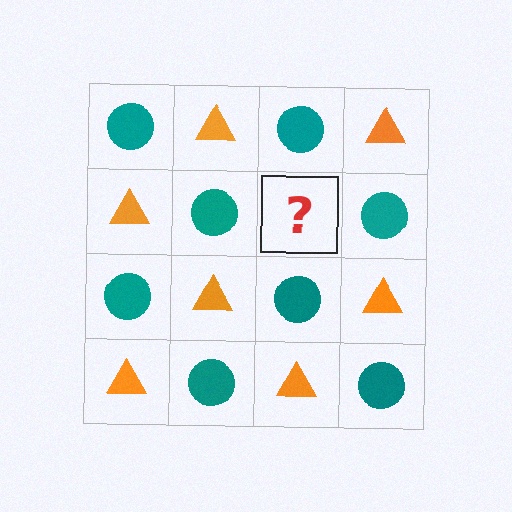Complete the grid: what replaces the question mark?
The question mark should be replaced with an orange triangle.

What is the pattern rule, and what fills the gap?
The rule is that it alternates teal circle and orange triangle in a checkerboard pattern. The gap should be filled with an orange triangle.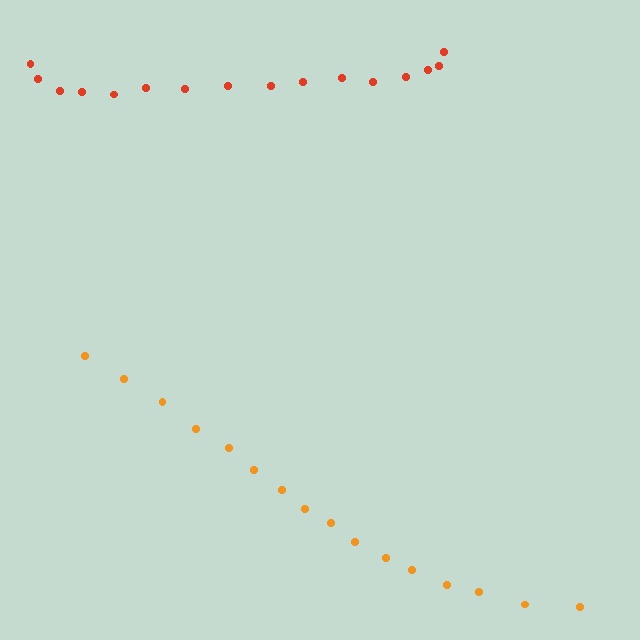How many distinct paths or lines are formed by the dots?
There are 2 distinct paths.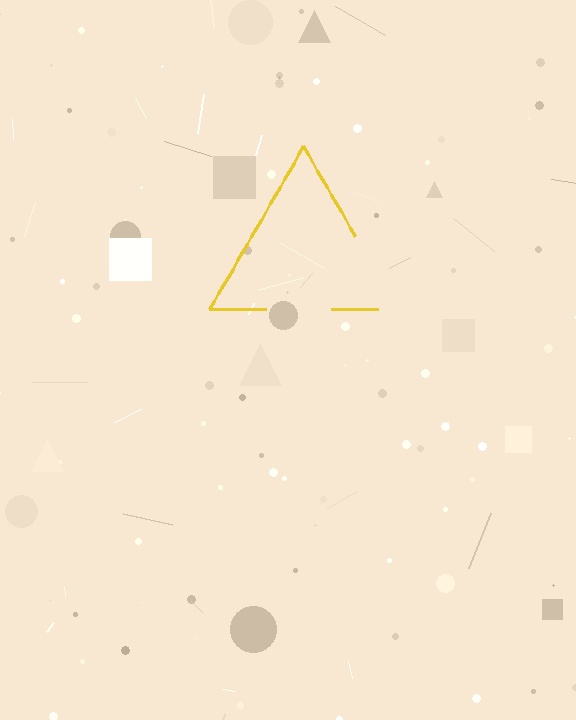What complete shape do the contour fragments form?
The contour fragments form a triangle.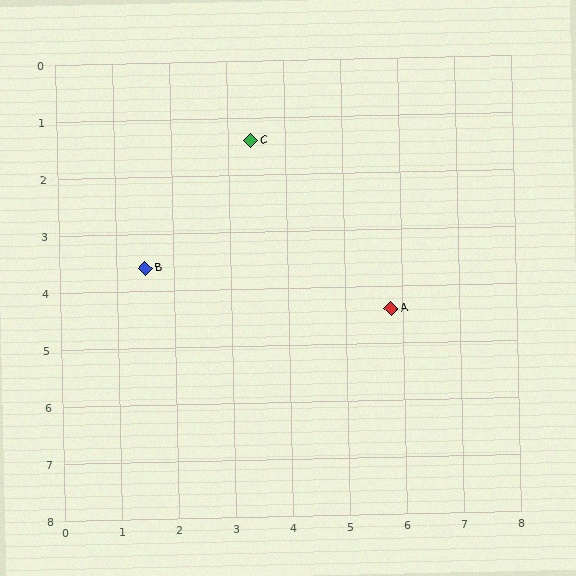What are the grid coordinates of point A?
Point A is at approximately (5.8, 4.4).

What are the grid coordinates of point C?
Point C is at approximately (3.4, 1.4).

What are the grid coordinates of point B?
Point B is at approximately (1.5, 3.6).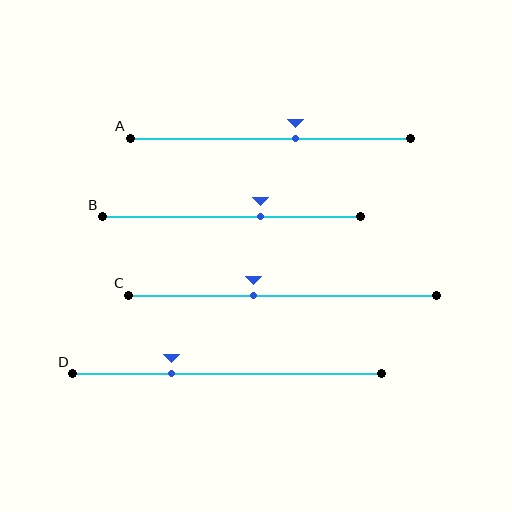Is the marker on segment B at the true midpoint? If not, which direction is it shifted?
No, the marker on segment B is shifted to the right by about 11% of the segment length.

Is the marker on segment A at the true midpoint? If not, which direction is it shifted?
No, the marker on segment A is shifted to the right by about 9% of the segment length.